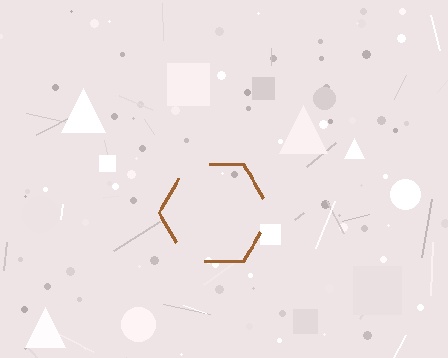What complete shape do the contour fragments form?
The contour fragments form a hexagon.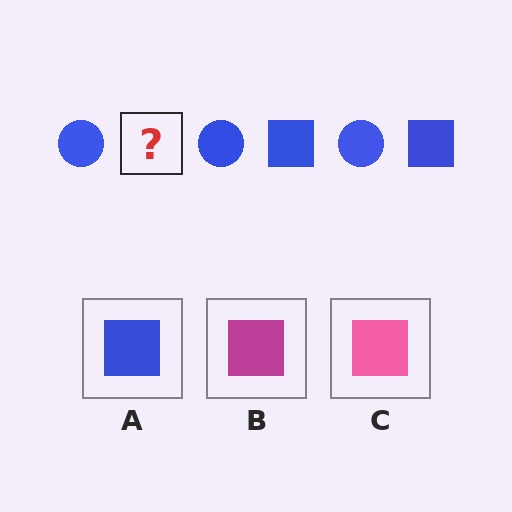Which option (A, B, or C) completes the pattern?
A.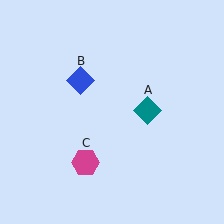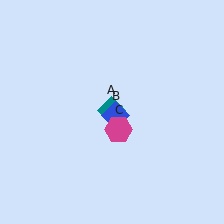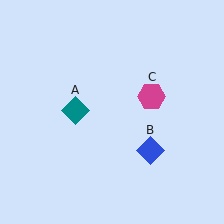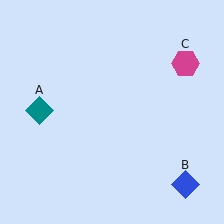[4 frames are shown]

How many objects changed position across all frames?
3 objects changed position: teal diamond (object A), blue diamond (object B), magenta hexagon (object C).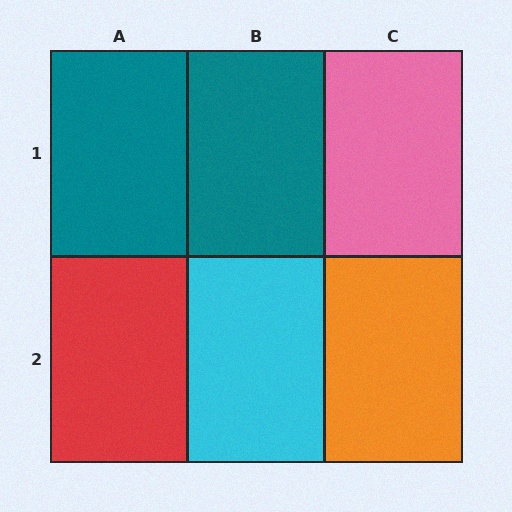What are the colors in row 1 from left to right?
Teal, teal, pink.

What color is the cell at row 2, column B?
Cyan.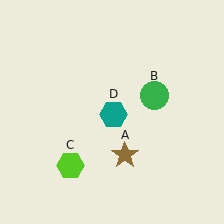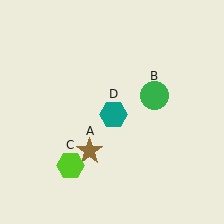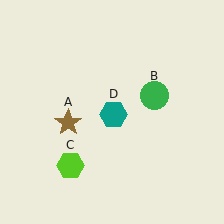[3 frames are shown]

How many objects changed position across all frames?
1 object changed position: brown star (object A).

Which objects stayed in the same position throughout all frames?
Green circle (object B) and lime hexagon (object C) and teal hexagon (object D) remained stationary.